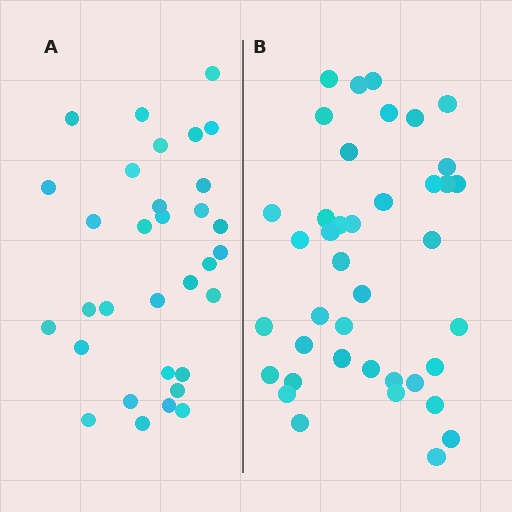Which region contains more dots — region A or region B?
Region B (the right region) has more dots.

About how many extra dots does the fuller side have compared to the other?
Region B has roughly 8 or so more dots than region A.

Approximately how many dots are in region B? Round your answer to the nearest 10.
About 40 dots.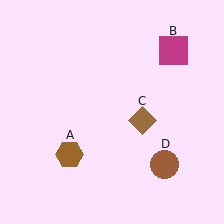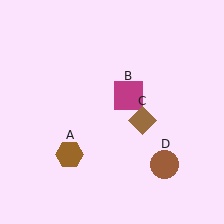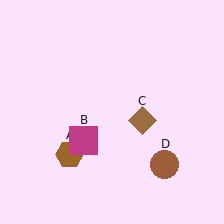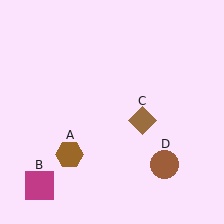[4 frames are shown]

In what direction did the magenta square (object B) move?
The magenta square (object B) moved down and to the left.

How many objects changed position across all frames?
1 object changed position: magenta square (object B).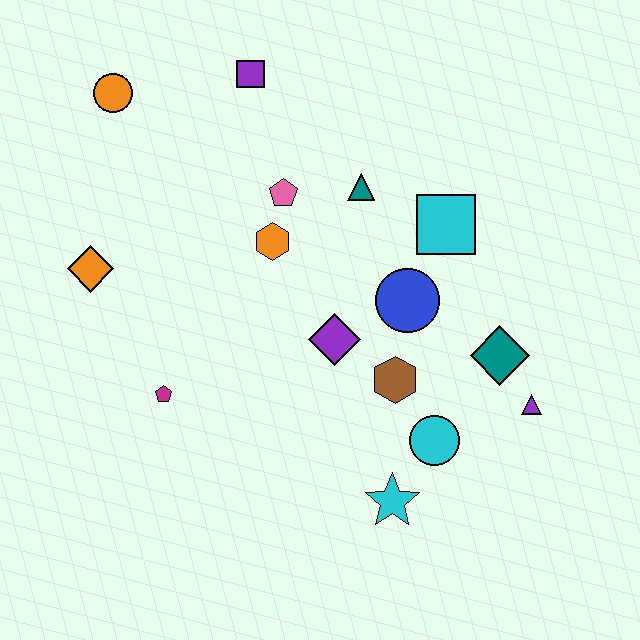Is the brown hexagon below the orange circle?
Yes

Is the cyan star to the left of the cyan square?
Yes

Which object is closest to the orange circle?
The purple square is closest to the orange circle.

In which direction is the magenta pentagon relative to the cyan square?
The magenta pentagon is to the left of the cyan square.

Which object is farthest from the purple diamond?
The orange circle is farthest from the purple diamond.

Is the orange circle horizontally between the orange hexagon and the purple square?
No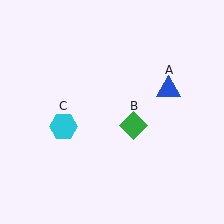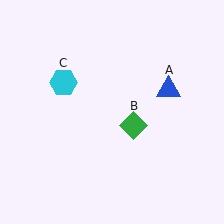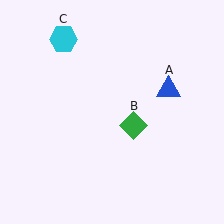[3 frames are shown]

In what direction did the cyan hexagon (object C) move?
The cyan hexagon (object C) moved up.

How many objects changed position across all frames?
1 object changed position: cyan hexagon (object C).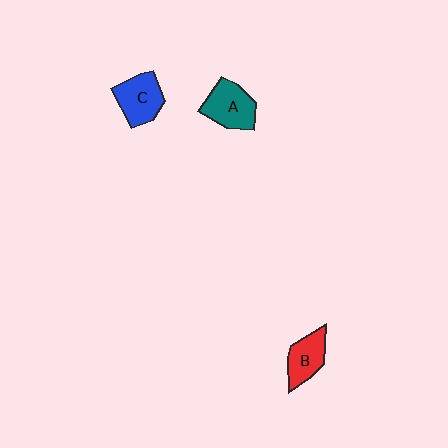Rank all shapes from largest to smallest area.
From largest to smallest: A (teal), C (blue), B (red).